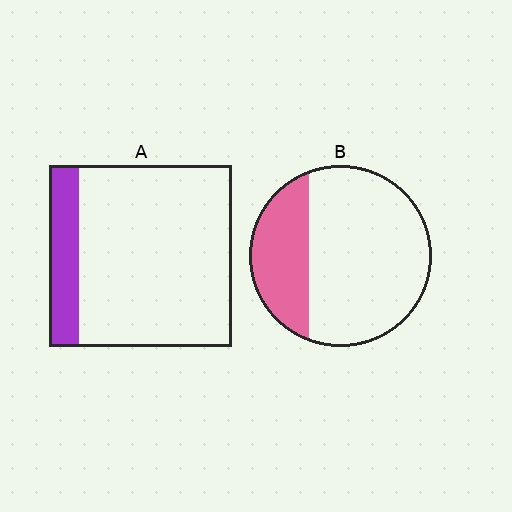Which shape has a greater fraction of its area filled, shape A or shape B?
Shape B.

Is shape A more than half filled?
No.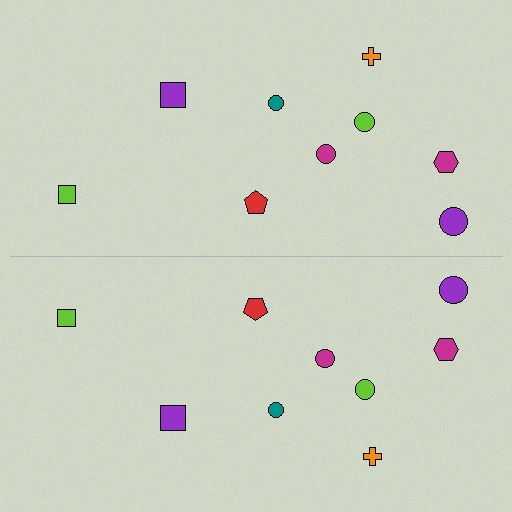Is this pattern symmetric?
Yes, this pattern has bilateral (reflection) symmetry.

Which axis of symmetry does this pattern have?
The pattern has a horizontal axis of symmetry running through the center of the image.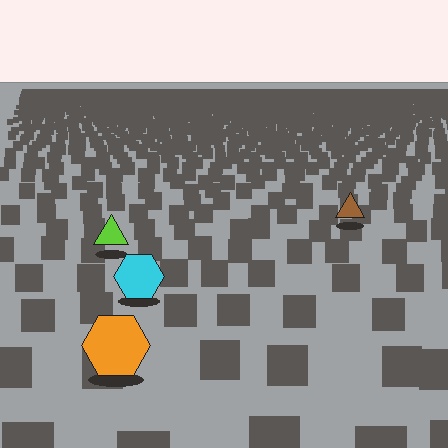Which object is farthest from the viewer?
The brown triangle is farthest from the viewer. It appears smaller and the ground texture around it is denser.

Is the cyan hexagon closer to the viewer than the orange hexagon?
No. The orange hexagon is closer — you can tell from the texture gradient: the ground texture is coarser near it.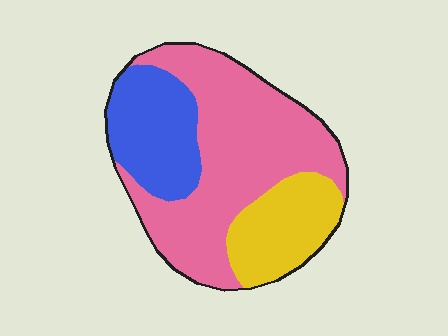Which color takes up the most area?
Pink, at roughly 55%.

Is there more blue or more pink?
Pink.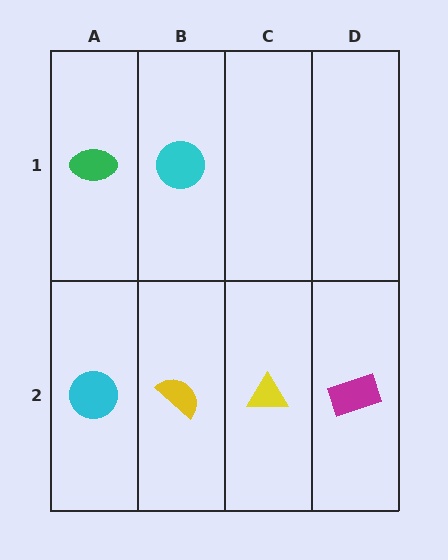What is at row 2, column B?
A yellow semicircle.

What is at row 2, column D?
A magenta rectangle.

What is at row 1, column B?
A cyan circle.